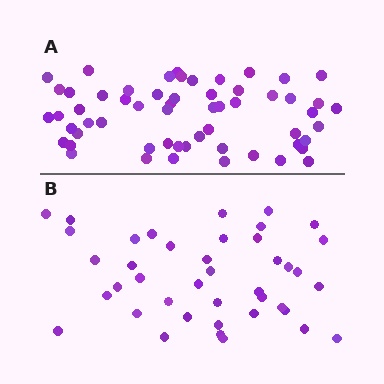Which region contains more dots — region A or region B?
Region A (the top region) has more dots.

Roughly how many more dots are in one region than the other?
Region A has approximately 15 more dots than region B.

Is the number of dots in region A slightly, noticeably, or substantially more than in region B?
Region A has noticeably more, but not dramatically so. The ratio is roughly 1.4 to 1.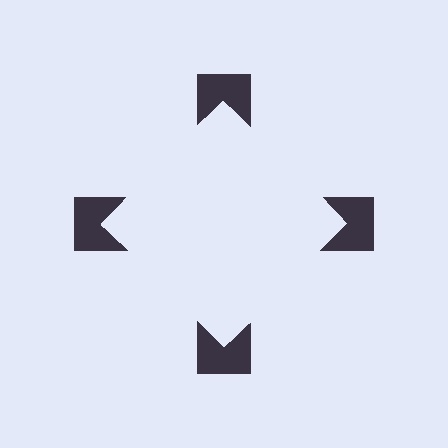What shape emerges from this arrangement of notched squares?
An illusory square — its edges are inferred from the aligned wedge cuts in the notched squares, not physically drawn.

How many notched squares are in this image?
There are 4 — one at each vertex of the illusory square.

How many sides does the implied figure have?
4 sides.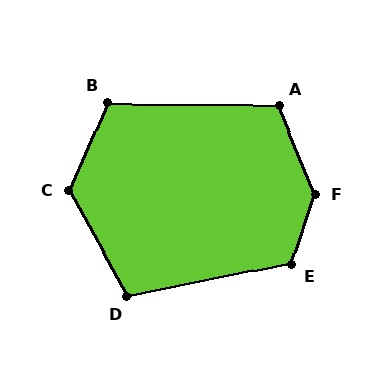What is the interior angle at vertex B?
Approximately 113 degrees (obtuse).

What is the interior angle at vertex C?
Approximately 128 degrees (obtuse).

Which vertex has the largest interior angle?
F, at approximately 140 degrees.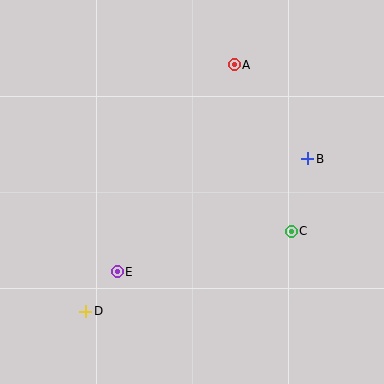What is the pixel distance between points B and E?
The distance between B and E is 222 pixels.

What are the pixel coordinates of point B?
Point B is at (308, 159).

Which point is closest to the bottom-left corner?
Point D is closest to the bottom-left corner.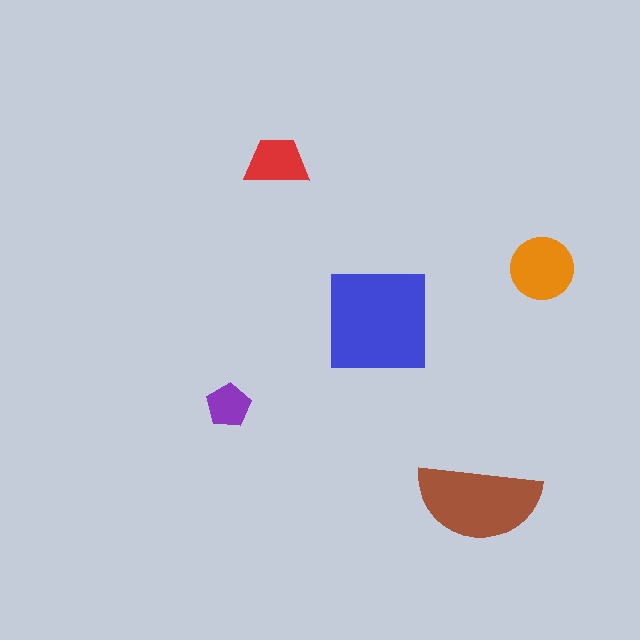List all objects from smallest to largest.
The purple pentagon, the red trapezoid, the orange circle, the brown semicircle, the blue square.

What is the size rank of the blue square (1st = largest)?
1st.